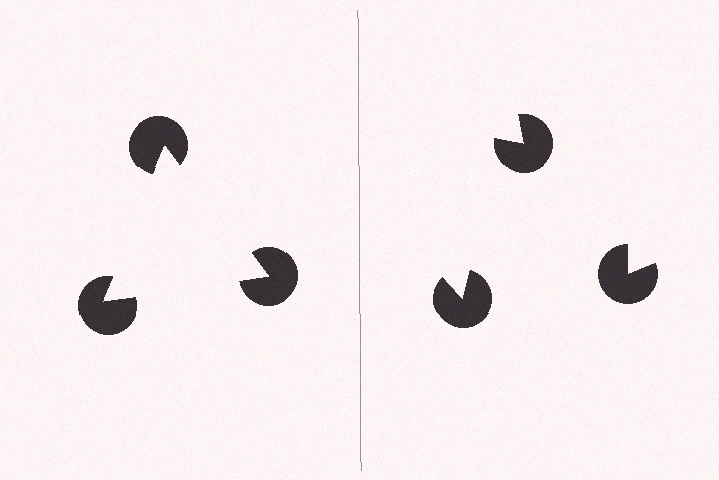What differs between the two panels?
The pac-man discs are positioned identically on both sides; only the wedge orientations differ. On the left they align to a triangle; on the right they are misaligned.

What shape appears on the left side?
An illusory triangle.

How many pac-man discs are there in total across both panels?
6 — 3 on each side.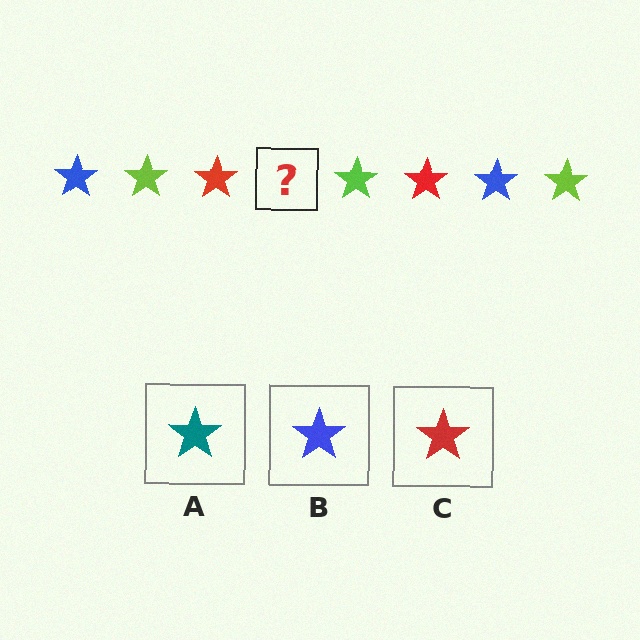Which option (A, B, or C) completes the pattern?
B.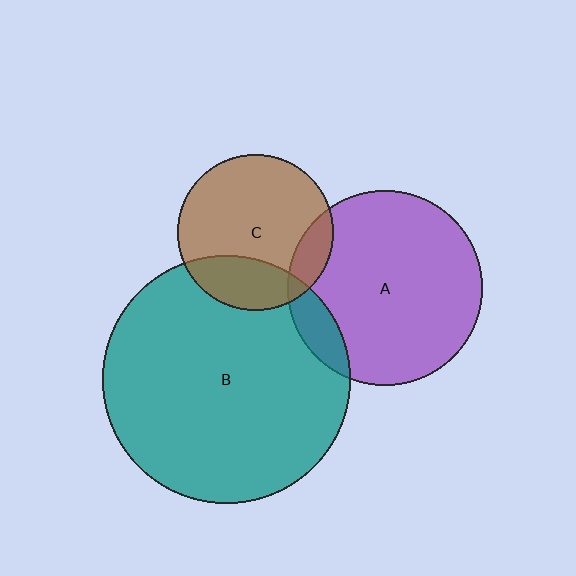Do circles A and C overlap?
Yes.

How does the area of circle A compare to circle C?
Approximately 1.6 times.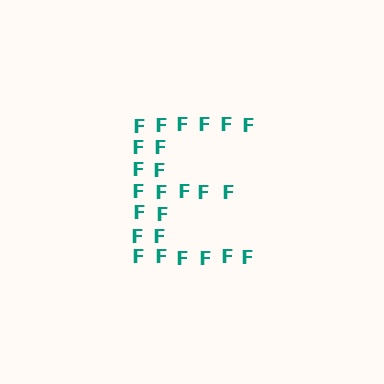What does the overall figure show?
The overall figure shows the letter E.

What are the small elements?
The small elements are letter F's.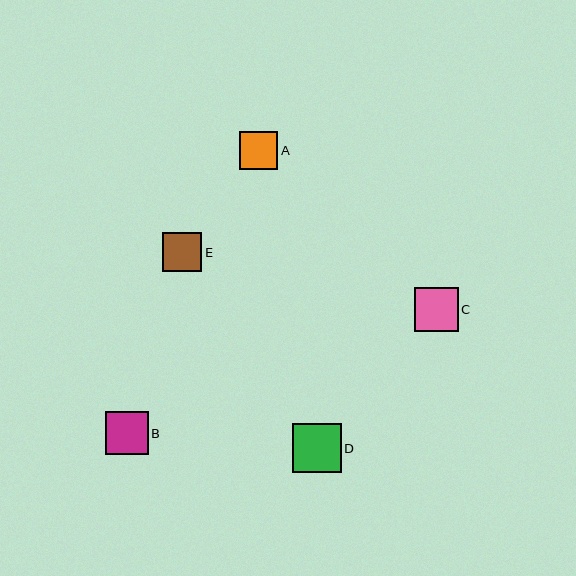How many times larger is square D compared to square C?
Square D is approximately 1.1 times the size of square C.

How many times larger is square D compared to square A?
Square D is approximately 1.3 times the size of square A.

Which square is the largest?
Square D is the largest with a size of approximately 49 pixels.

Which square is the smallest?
Square A is the smallest with a size of approximately 38 pixels.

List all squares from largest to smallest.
From largest to smallest: D, C, B, E, A.